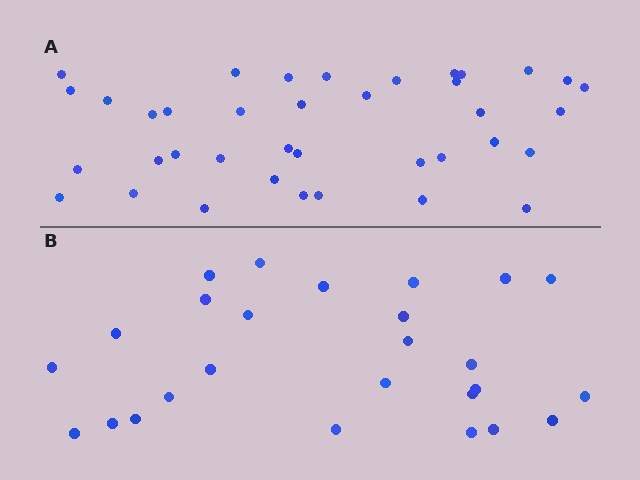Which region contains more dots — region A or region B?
Region A (the top region) has more dots.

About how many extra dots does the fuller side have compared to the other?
Region A has roughly 12 or so more dots than region B.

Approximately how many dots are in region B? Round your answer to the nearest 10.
About 30 dots. (The exact count is 26, which rounds to 30.)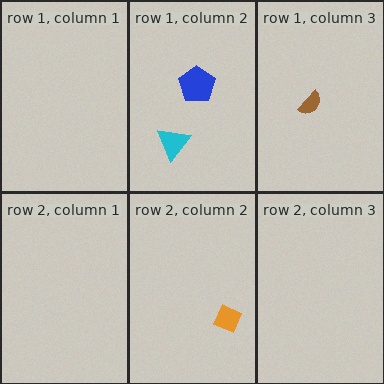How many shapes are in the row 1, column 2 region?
2.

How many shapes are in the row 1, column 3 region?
1.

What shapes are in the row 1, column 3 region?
The brown semicircle.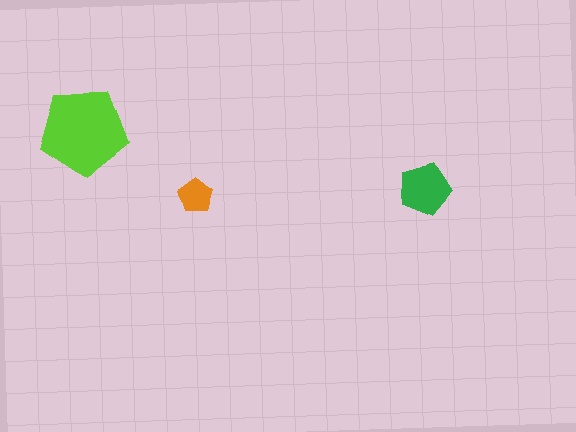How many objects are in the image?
There are 3 objects in the image.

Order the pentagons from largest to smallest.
the lime one, the green one, the orange one.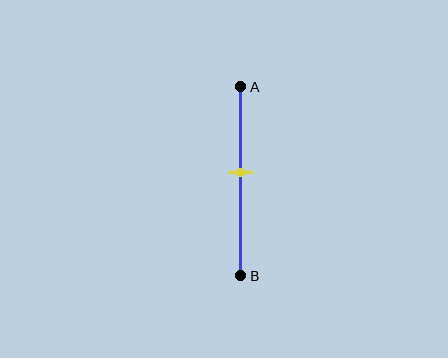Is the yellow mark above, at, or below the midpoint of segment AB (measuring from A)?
The yellow mark is above the midpoint of segment AB.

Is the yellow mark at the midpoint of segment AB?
No, the mark is at about 45% from A, not at the 50% midpoint.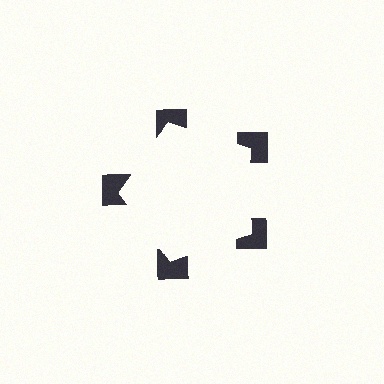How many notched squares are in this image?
There are 5 — one at each vertex of the illusory pentagon.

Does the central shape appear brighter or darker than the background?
It typically appears slightly brighter than the background, even though no actual brightness change is drawn.